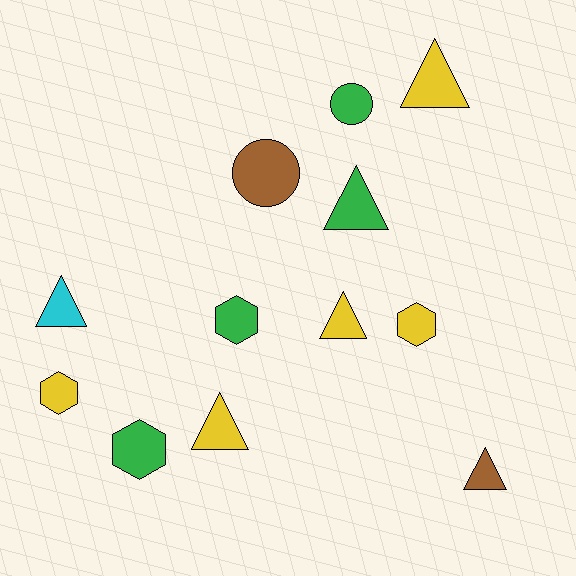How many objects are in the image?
There are 12 objects.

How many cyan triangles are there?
There is 1 cyan triangle.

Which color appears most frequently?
Yellow, with 5 objects.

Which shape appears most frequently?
Triangle, with 6 objects.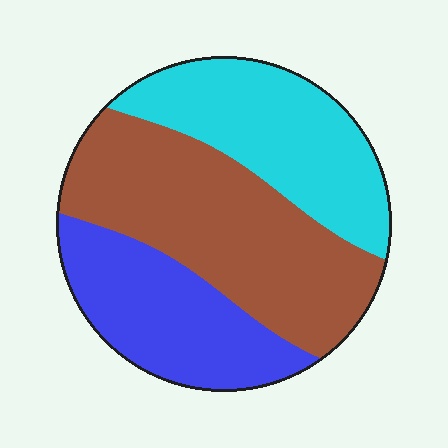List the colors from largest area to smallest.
From largest to smallest: brown, cyan, blue.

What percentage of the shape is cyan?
Cyan covers about 30% of the shape.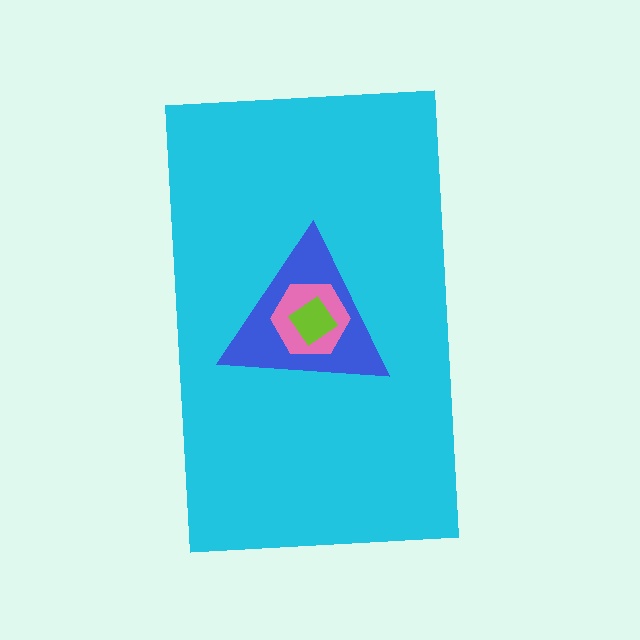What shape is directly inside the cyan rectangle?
The blue triangle.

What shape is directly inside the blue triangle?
The pink hexagon.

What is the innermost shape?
The lime diamond.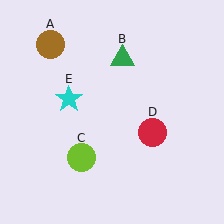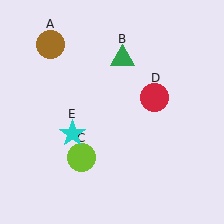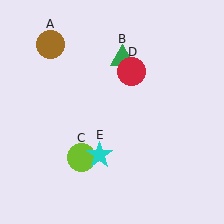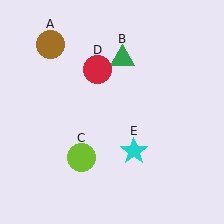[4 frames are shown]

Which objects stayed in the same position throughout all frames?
Brown circle (object A) and green triangle (object B) and lime circle (object C) remained stationary.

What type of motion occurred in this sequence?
The red circle (object D), cyan star (object E) rotated counterclockwise around the center of the scene.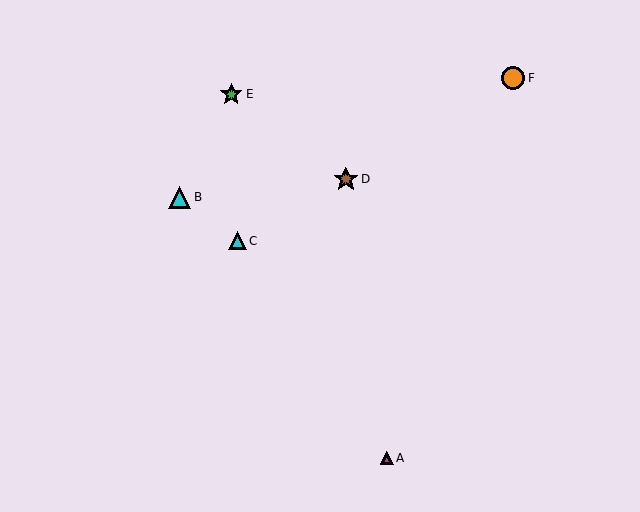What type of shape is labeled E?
Shape E is a green star.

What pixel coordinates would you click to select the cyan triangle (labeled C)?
Click at (238, 241) to select the cyan triangle C.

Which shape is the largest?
The brown star (labeled D) is the largest.